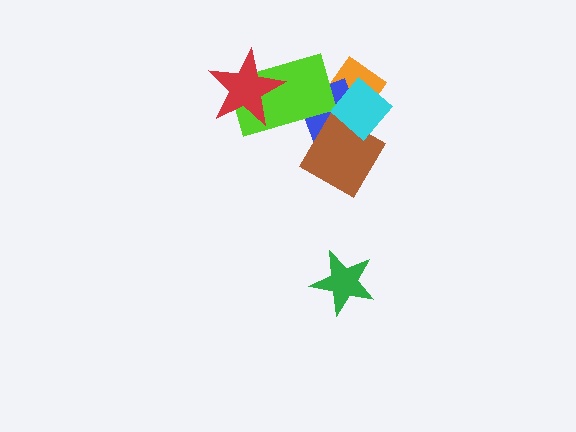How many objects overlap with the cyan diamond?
3 objects overlap with the cyan diamond.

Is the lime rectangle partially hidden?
Yes, it is partially covered by another shape.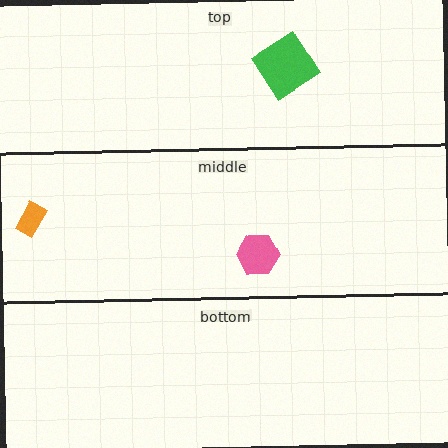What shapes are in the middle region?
The orange rectangle, the pink hexagon.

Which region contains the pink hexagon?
The middle region.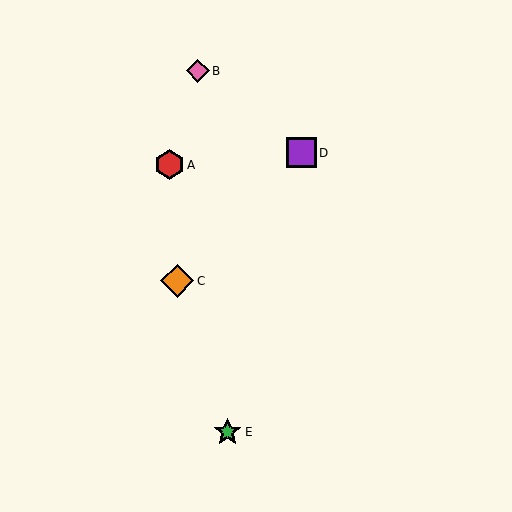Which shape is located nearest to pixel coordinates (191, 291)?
The orange diamond (labeled C) at (177, 281) is nearest to that location.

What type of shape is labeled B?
Shape B is a pink diamond.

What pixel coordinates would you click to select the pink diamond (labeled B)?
Click at (198, 71) to select the pink diamond B.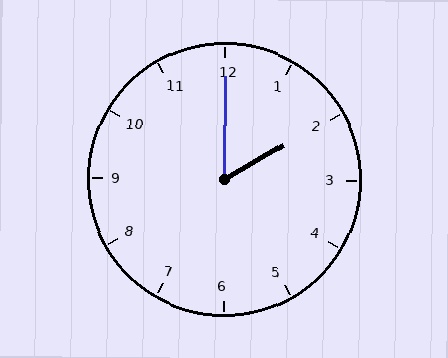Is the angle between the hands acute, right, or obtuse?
It is acute.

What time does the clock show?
2:00.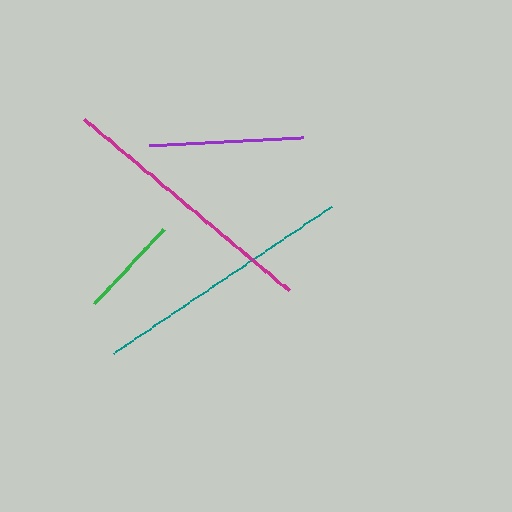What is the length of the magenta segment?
The magenta segment is approximately 267 pixels long.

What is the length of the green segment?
The green segment is approximately 102 pixels long.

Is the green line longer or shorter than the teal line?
The teal line is longer than the green line.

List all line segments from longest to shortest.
From longest to shortest: magenta, teal, purple, green.